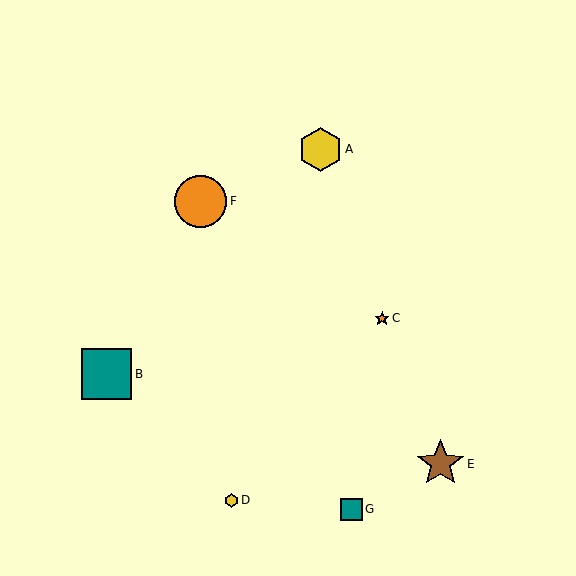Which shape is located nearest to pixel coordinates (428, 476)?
The brown star (labeled E) at (440, 464) is nearest to that location.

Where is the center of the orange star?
The center of the orange star is at (382, 318).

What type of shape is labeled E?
Shape E is a brown star.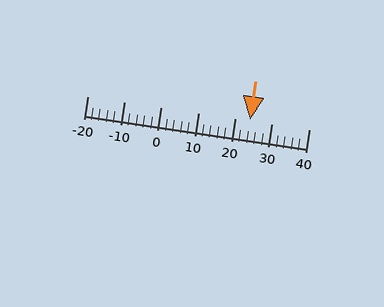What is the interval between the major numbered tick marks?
The major tick marks are spaced 10 units apart.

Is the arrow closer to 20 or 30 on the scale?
The arrow is closer to 20.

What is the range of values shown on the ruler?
The ruler shows values from -20 to 40.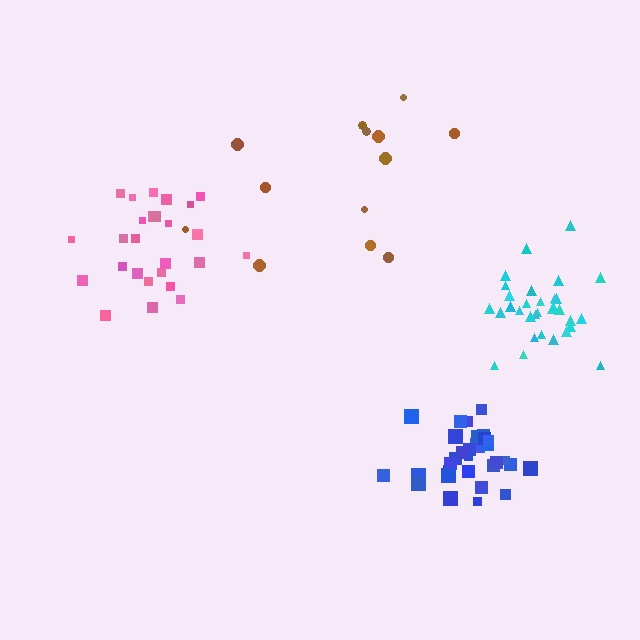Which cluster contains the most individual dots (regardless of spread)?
Cyan (32).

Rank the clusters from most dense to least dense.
blue, cyan, pink, brown.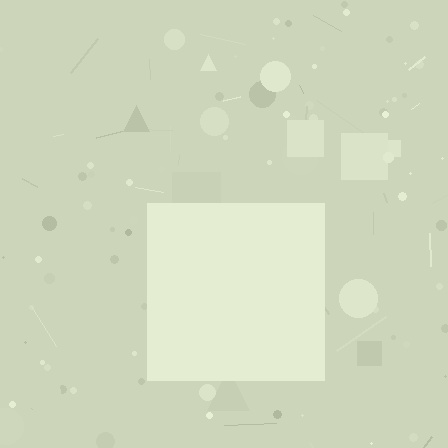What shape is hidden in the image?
A square is hidden in the image.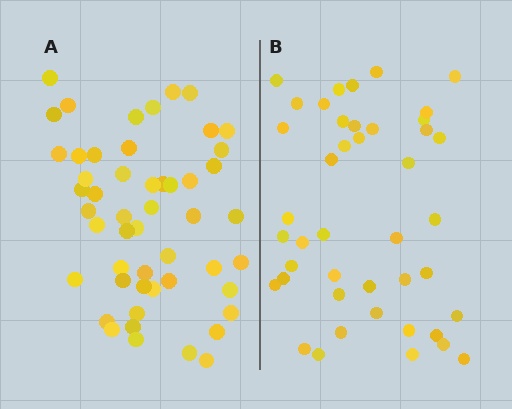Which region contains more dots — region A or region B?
Region A (the left region) has more dots.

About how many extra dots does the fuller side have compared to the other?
Region A has roughly 8 or so more dots than region B.